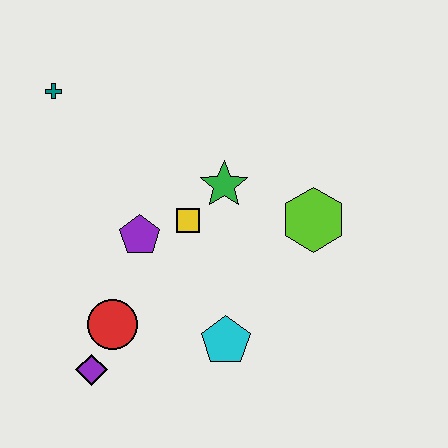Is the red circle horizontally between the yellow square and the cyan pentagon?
No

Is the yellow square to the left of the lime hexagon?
Yes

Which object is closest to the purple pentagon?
The yellow square is closest to the purple pentagon.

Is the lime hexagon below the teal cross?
Yes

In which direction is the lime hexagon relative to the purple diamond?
The lime hexagon is to the right of the purple diamond.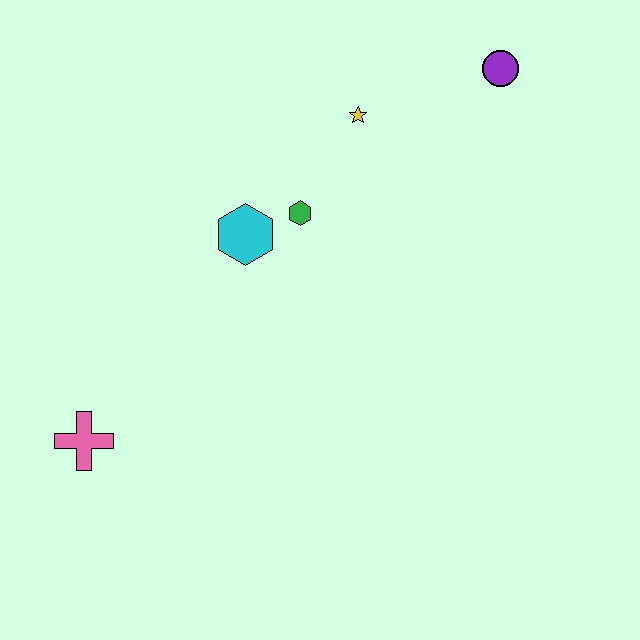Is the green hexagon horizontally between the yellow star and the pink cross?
Yes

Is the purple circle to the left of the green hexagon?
No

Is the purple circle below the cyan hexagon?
No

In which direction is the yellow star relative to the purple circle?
The yellow star is to the left of the purple circle.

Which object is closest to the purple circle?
The yellow star is closest to the purple circle.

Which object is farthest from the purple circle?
The pink cross is farthest from the purple circle.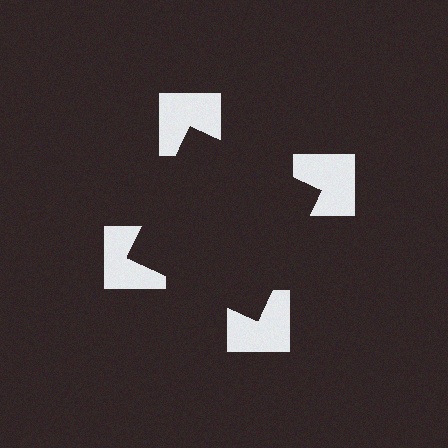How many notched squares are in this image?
There are 4 — one at each vertex of the illusory square.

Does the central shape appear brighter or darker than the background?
It typically appears slightly darker than the background, even though no actual brightness change is drawn.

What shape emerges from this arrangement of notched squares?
An illusory square — its edges are inferred from the aligned wedge cuts in the notched squares, not physically drawn.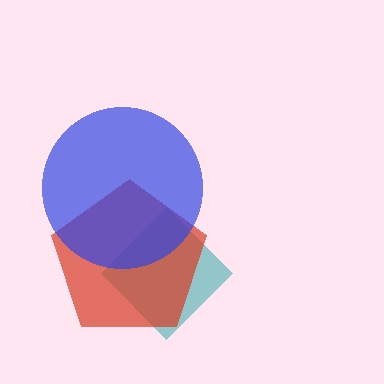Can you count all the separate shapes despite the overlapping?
Yes, there are 3 separate shapes.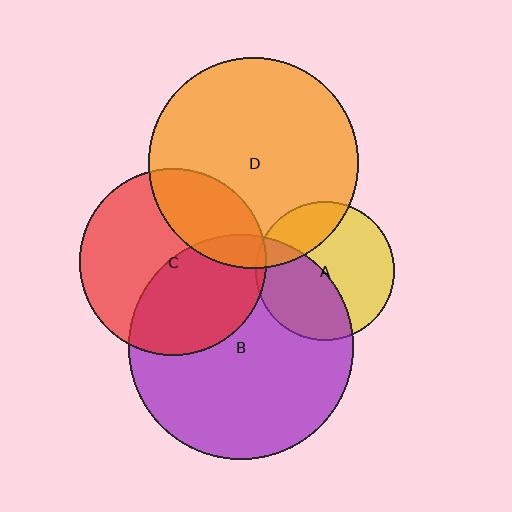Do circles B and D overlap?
Yes.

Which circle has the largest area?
Circle B (purple).